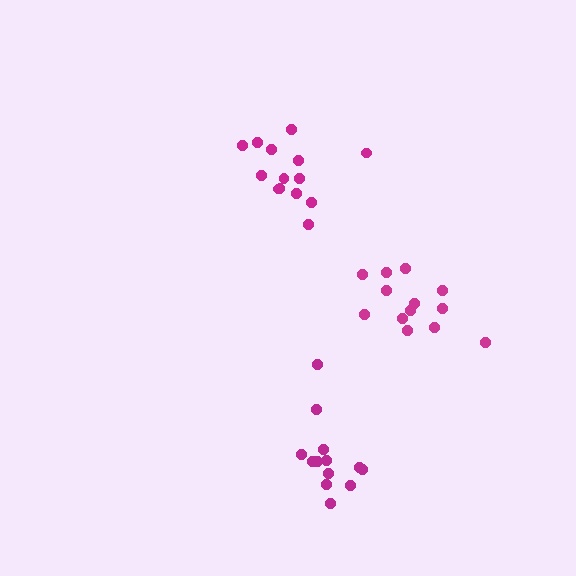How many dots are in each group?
Group 1: 13 dots, Group 2: 14 dots, Group 3: 13 dots (40 total).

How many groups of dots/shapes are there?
There are 3 groups.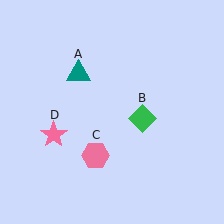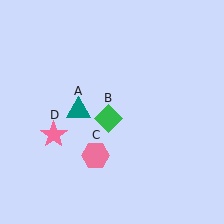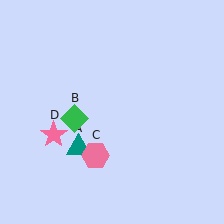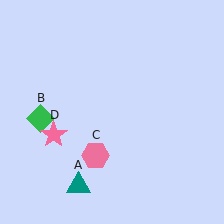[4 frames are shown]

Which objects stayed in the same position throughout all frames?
Pink hexagon (object C) and pink star (object D) remained stationary.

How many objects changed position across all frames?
2 objects changed position: teal triangle (object A), green diamond (object B).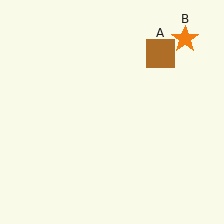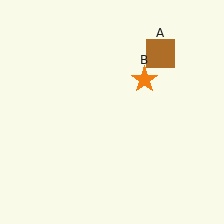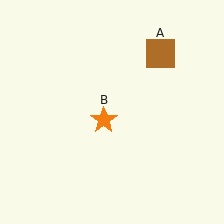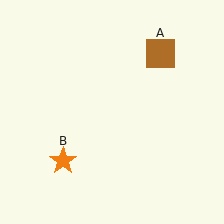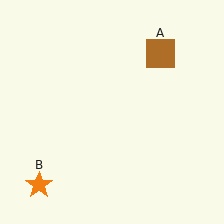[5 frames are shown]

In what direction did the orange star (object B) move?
The orange star (object B) moved down and to the left.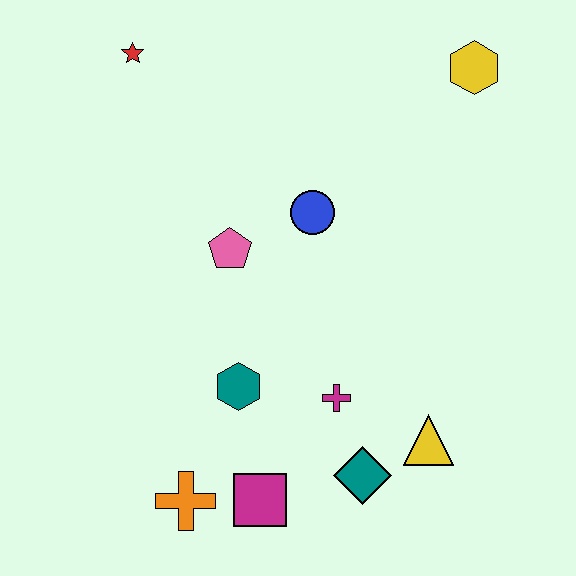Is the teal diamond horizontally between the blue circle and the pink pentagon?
No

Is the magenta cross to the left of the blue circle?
No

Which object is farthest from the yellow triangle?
The red star is farthest from the yellow triangle.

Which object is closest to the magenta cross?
The teal diamond is closest to the magenta cross.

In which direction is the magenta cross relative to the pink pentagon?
The magenta cross is below the pink pentagon.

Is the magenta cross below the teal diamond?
No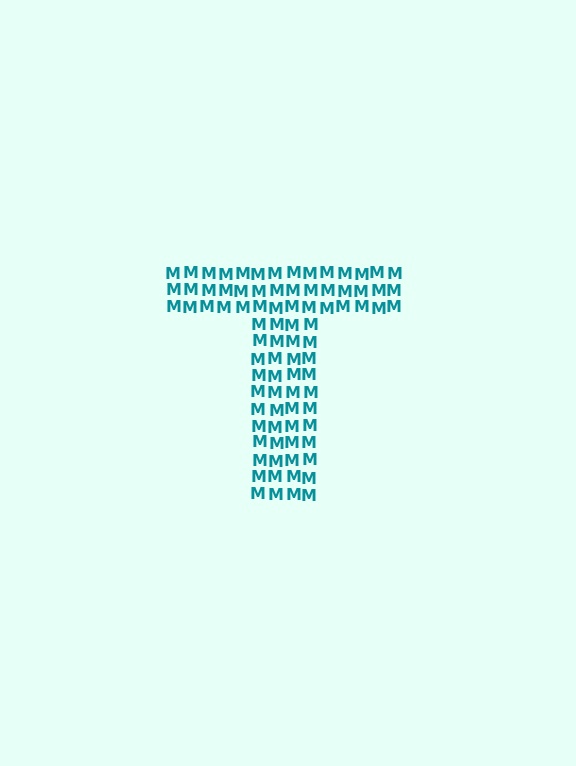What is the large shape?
The large shape is the letter T.